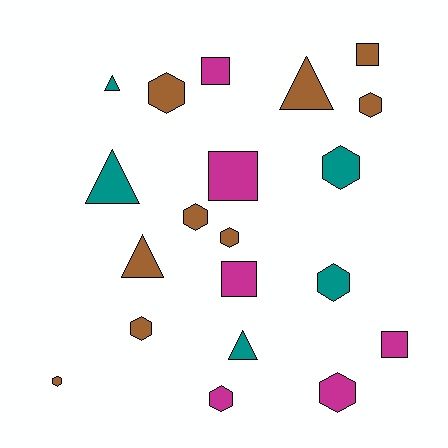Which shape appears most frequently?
Hexagon, with 10 objects.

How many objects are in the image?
There are 20 objects.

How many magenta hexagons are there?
There are 2 magenta hexagons.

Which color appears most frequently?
Brown, with 9 objects.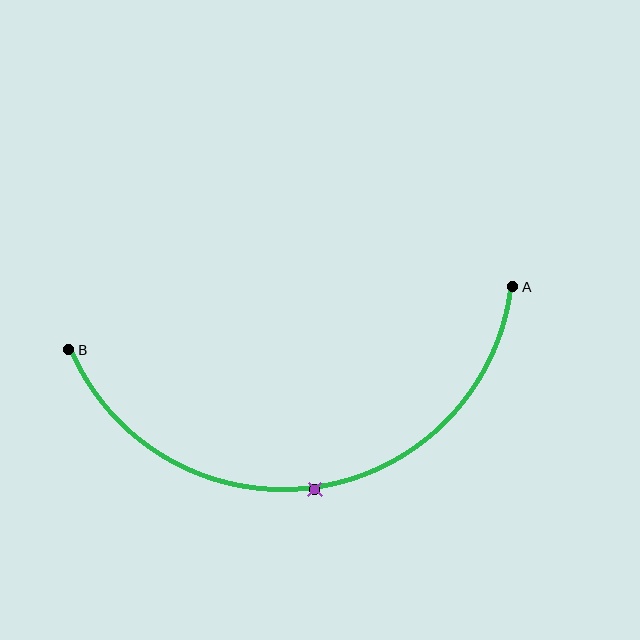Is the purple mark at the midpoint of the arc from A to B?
Yes. The purple mark lies on the arc at equal arc-length from both A and B — it is the arc midpoint.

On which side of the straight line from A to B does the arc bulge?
The arc bulges below the straight line connecting A and B.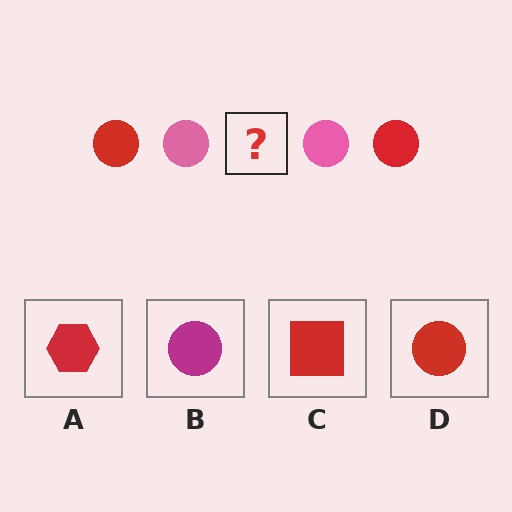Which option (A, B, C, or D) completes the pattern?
D.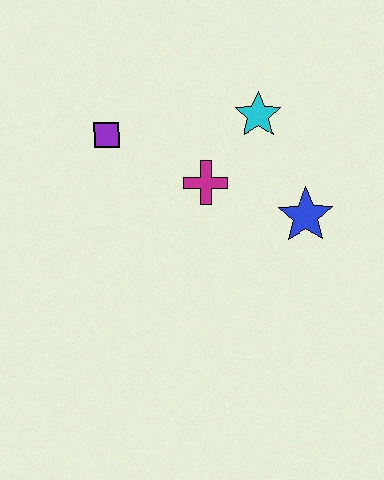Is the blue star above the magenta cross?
No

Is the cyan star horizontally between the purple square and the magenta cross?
No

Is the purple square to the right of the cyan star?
No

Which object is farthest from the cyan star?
The purple square is farthest from the cyan star.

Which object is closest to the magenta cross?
The cyan star is closest to the magenta cross.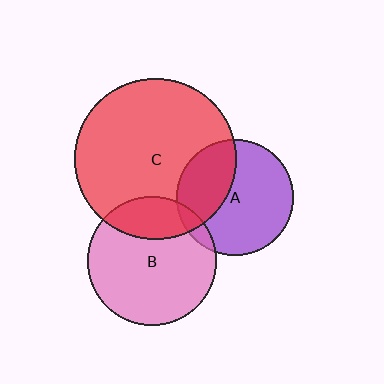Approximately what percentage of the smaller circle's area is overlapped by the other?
Approximately 25%.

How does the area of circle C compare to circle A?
Approximately 1.9 times.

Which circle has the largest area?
Circle C (red).